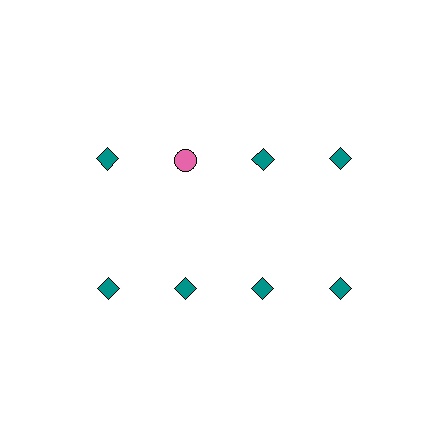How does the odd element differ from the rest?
It differs in both color (pink instead of teal) and shape (circle instead of diamond).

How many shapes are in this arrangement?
There are 8 shapes arranged in a grid pattern.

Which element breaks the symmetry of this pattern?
The pink circle in the top row, second from left column breaks the symmetry. All other shapes are teal diamonds.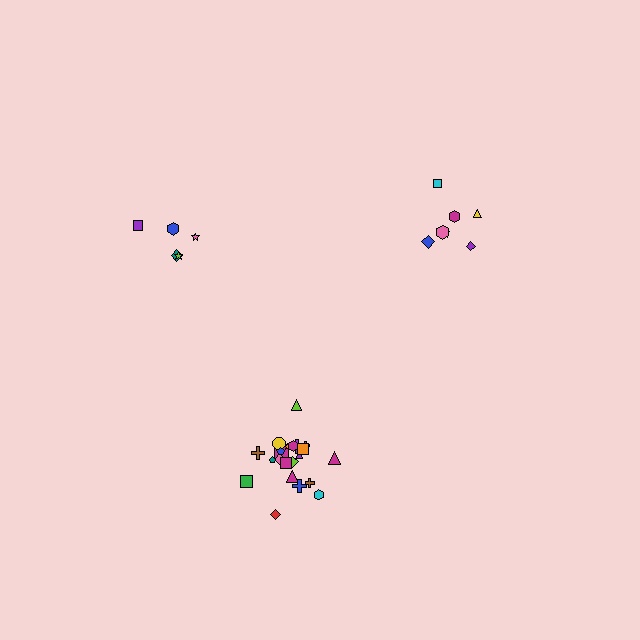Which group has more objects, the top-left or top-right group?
The top-right group.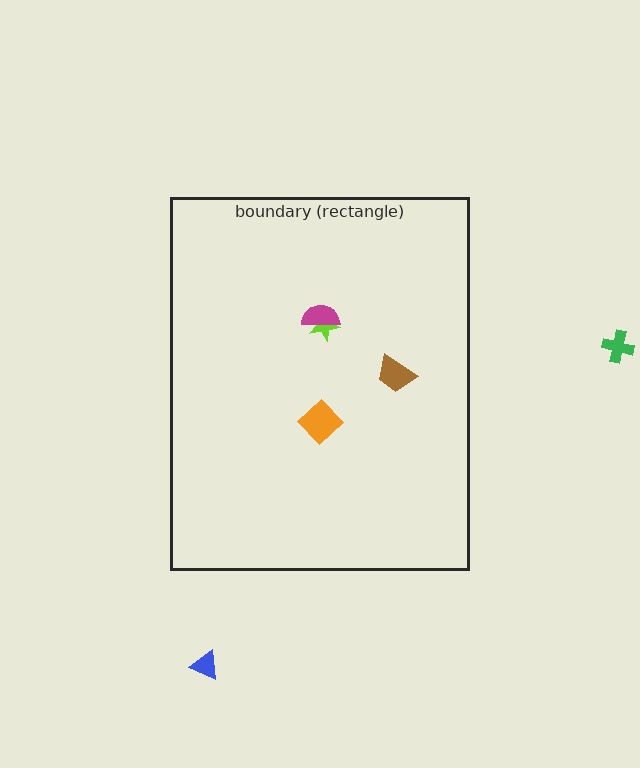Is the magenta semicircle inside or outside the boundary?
Inside.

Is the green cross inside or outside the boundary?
Outside.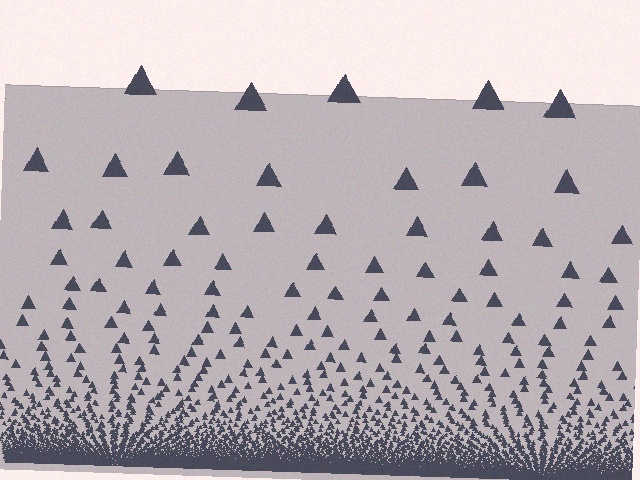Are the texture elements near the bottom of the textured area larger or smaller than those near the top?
Smaller. The gradient is inverted — elements near the bottom are smaller and denser.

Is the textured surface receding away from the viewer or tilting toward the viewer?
The surface appears to tilt toward the viewer. Texture elements get larger and sparser toward the top.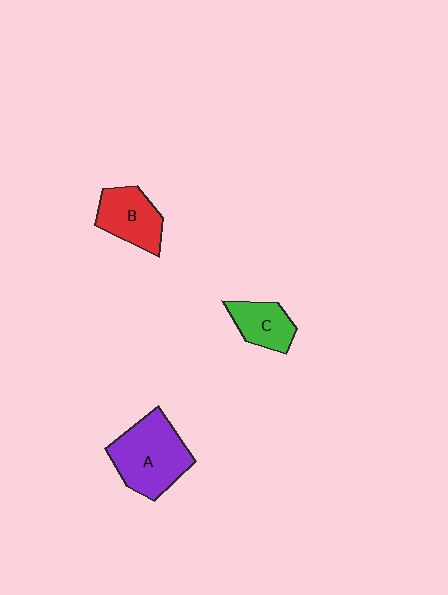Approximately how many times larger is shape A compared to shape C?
Approximately 1.9 times.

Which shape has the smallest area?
Shape C (green).